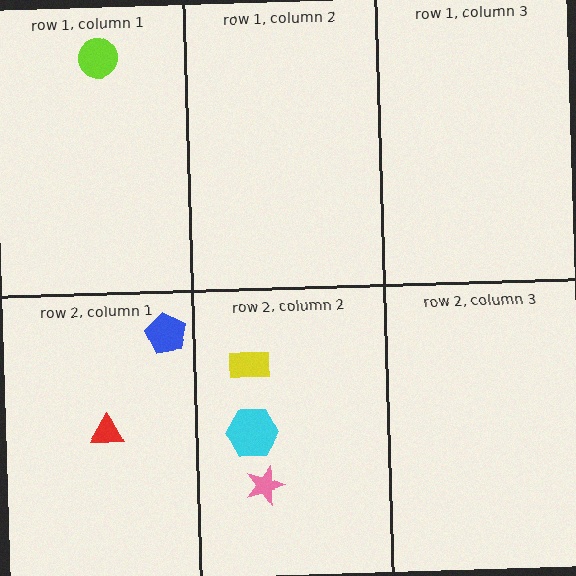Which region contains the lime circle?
The row 1, column 1 region.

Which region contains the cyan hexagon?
The row 2, column 2 region.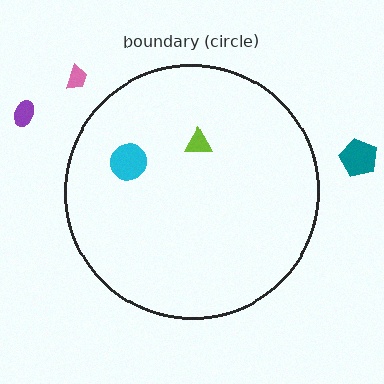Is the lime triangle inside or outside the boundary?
Inside.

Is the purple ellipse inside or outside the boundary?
Outside.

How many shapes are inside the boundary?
2 inside, 3 outside.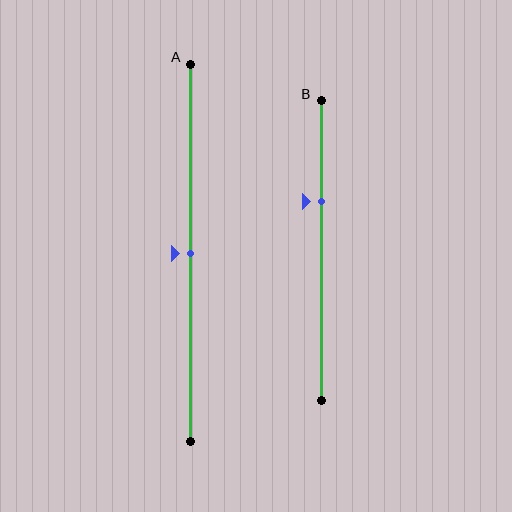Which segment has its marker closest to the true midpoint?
Segment A has its marker closest to the true midpoint.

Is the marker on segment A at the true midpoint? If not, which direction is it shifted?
Yes, the marker on segment A is at the true midpoint.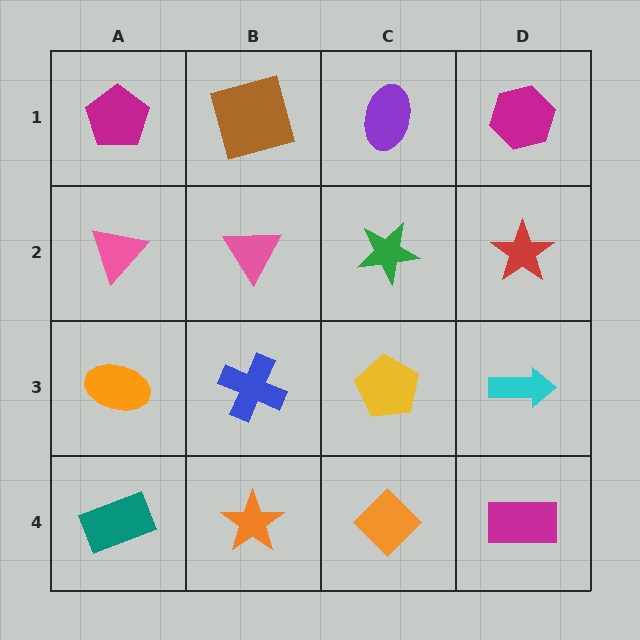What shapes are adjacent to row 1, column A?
A pink triangle (row 2, column A), a brown square (row 1, column B).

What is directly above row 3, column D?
A red star.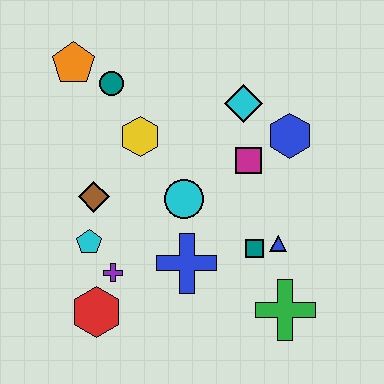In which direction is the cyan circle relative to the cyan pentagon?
The cyan circle is to the right of the cyan pentagon.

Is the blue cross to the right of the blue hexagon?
No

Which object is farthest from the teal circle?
The green cross is farthest from the teal circle.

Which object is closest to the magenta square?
The blue hexagon is closest to the magenta square.